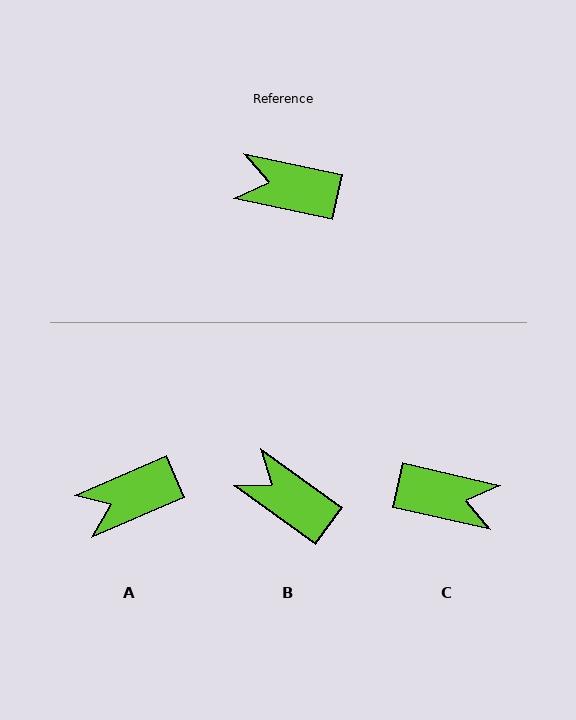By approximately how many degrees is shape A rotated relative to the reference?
Approximately 35 degrees counter-clockwise.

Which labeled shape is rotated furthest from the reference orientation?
C, about 179 degrees away.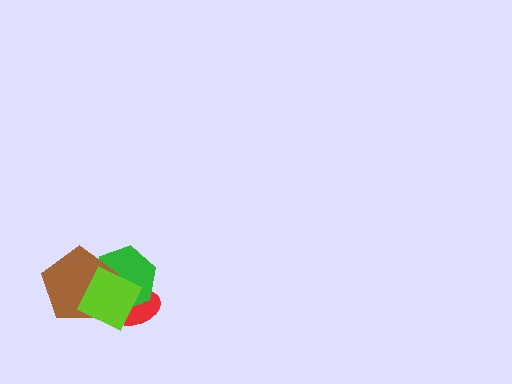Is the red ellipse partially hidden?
Yes, it is partially covered by another shape.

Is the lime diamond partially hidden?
No, no other shape covers it.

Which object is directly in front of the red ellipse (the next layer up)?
The green hexagon is directly in front of the red ellipse.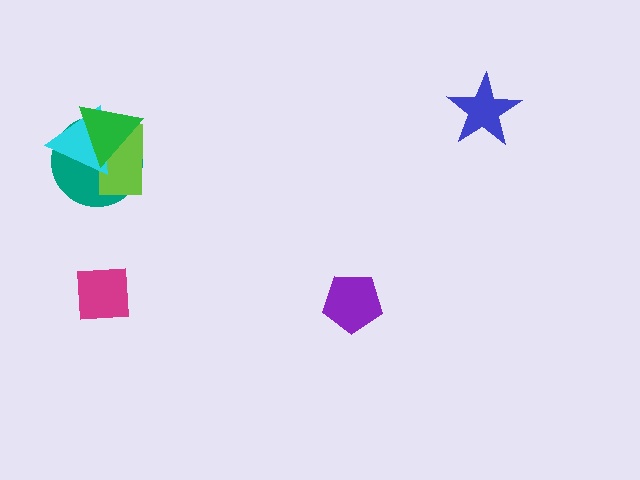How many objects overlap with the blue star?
0 objects overlap with the blue star.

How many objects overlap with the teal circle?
3 objects overlap with the teal circle.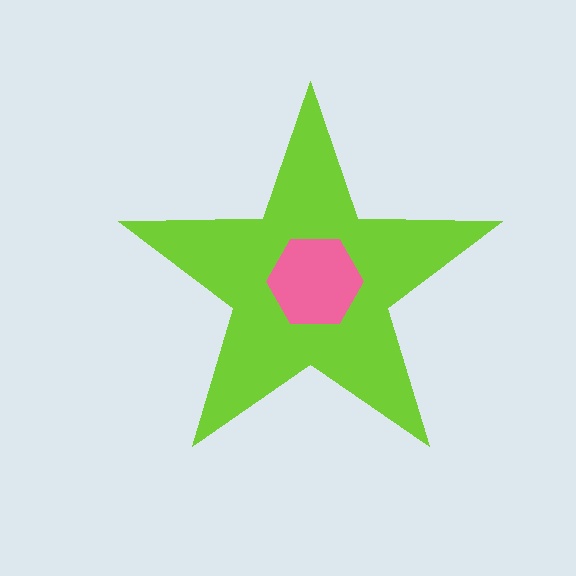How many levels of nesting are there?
2.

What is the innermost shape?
The pink hexagon.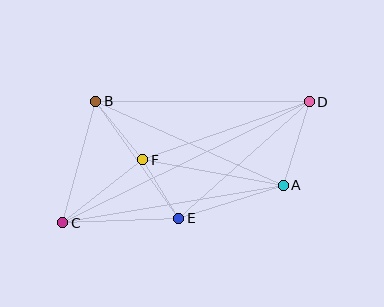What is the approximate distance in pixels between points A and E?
The distance between A and E is approximately 110 pixels.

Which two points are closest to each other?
Points E and F are closest to each other.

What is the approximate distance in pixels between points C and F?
The distance between C and F is approximately 102 pixels.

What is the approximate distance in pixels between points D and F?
The distance between D and F is approximately 176 pixels.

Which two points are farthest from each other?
Points C and D are farthest from each other.